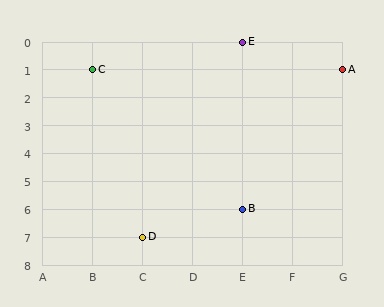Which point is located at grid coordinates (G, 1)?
Point A is at (G, 1).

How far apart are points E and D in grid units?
Points E and D are 2 columns and 7 rows apart (about 7.3 grid units diagonally).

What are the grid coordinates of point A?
Point A is at grid coordinates (G, 1).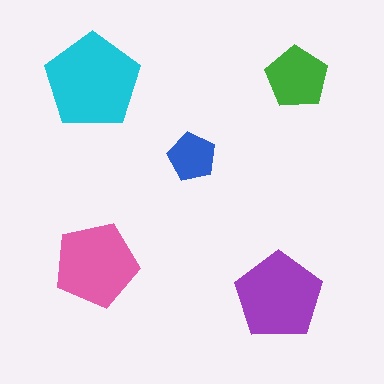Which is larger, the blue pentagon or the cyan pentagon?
The cyan one.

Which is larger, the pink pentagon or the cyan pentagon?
The cyan one.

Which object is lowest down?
The purple pentagon is bottommost.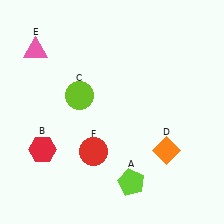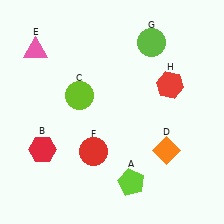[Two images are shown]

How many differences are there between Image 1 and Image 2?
There are 2 differences between the two images.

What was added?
A lime circle (G), a red hexagon (H) were added in Image 2.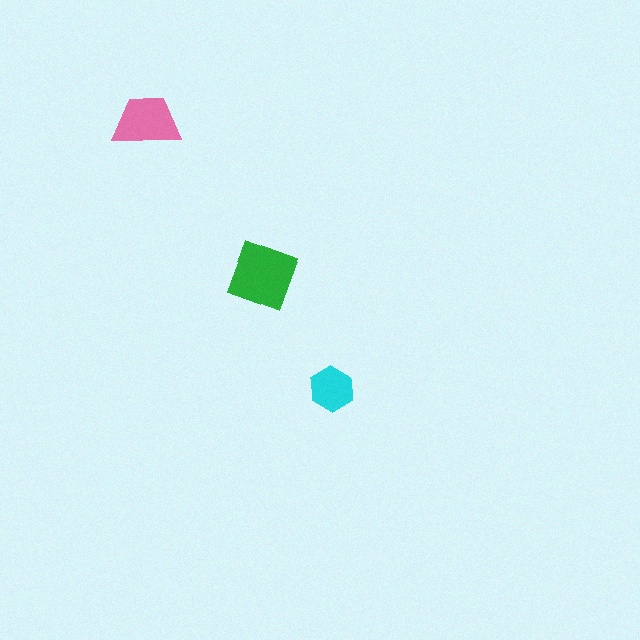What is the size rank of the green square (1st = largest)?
1st.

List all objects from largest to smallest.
The green square, the pink trapezoid, the cyan hexagon.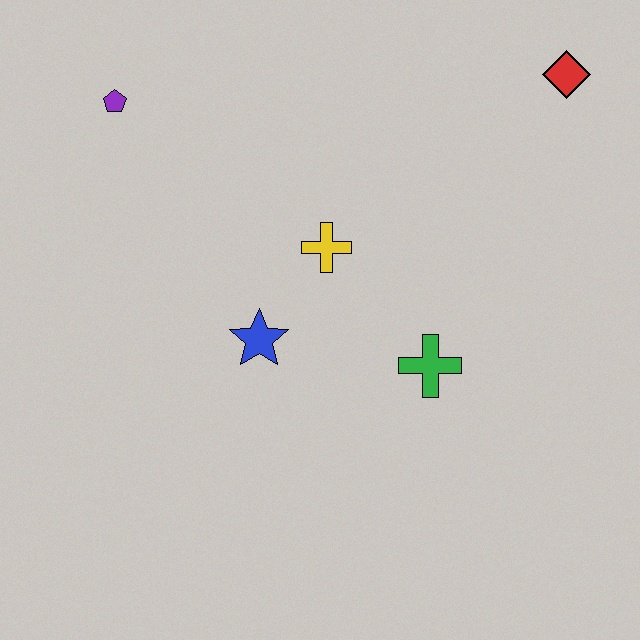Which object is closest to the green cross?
The yellow cross is closest to the green cross.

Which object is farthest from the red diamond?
The purple pentagon is farthest from the red diamond.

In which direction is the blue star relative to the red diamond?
The blue star is to the left of the red diamond.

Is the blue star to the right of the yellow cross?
No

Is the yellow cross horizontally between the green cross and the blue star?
Yes